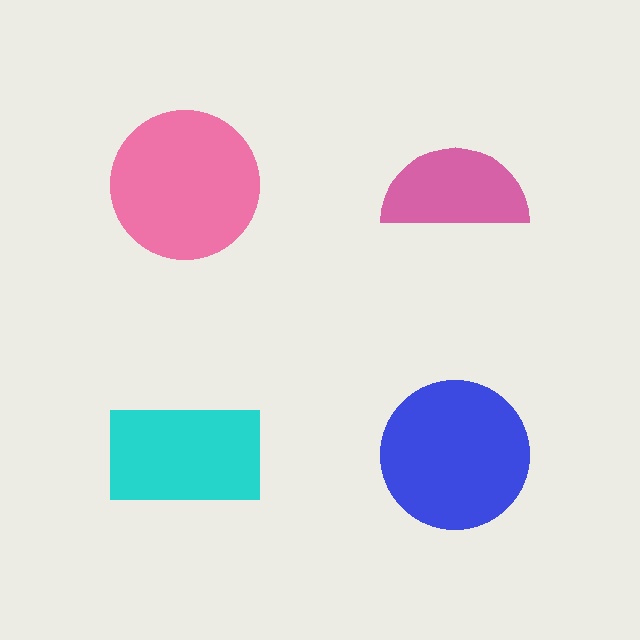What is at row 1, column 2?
A pink semicircle.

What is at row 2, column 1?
A cyan rectangle.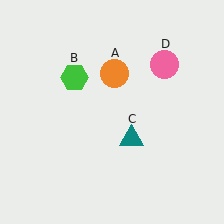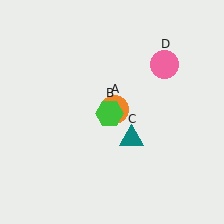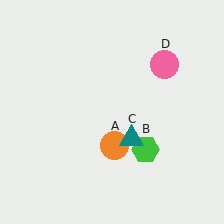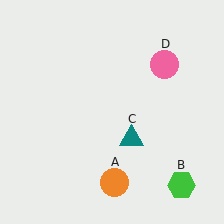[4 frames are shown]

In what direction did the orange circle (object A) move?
The orange circle (object A) moved down.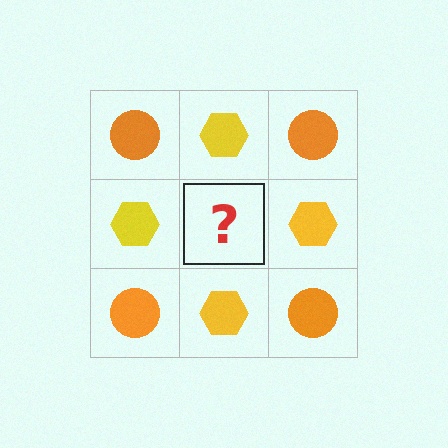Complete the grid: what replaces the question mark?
The question mark should be replaced with an orange circle.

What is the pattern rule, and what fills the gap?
The rule is that it alternates orange circle and yellow hexagon in a checkerboard pattern. The gap should be filled with an orange circle.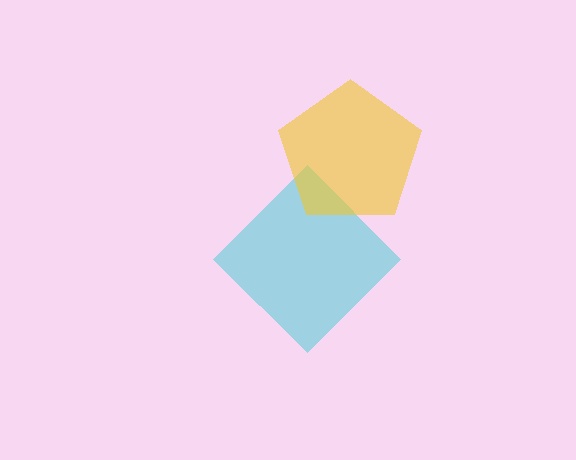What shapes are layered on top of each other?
The layered shapes are: a cyan diamond, a yellow pentagon.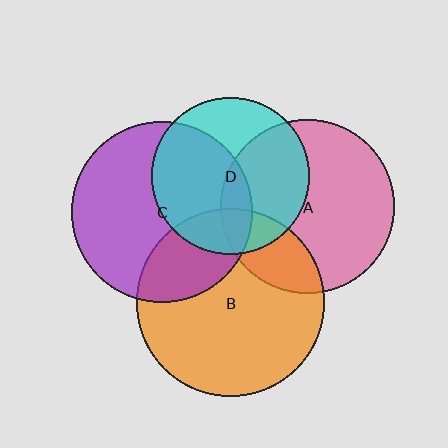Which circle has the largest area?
Circle B (orange).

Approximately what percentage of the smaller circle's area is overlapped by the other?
Approximately 10%.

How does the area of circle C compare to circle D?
Approximately 1.3 times.